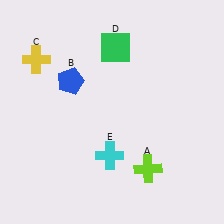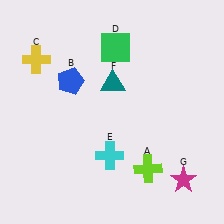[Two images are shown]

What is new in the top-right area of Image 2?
A teal triangle (F) was added in the top-right area of Image 2.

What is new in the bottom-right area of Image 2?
A magenta star (G) was added in the bottom-right area of Image 2.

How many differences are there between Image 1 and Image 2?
There are 2 differences between the two images.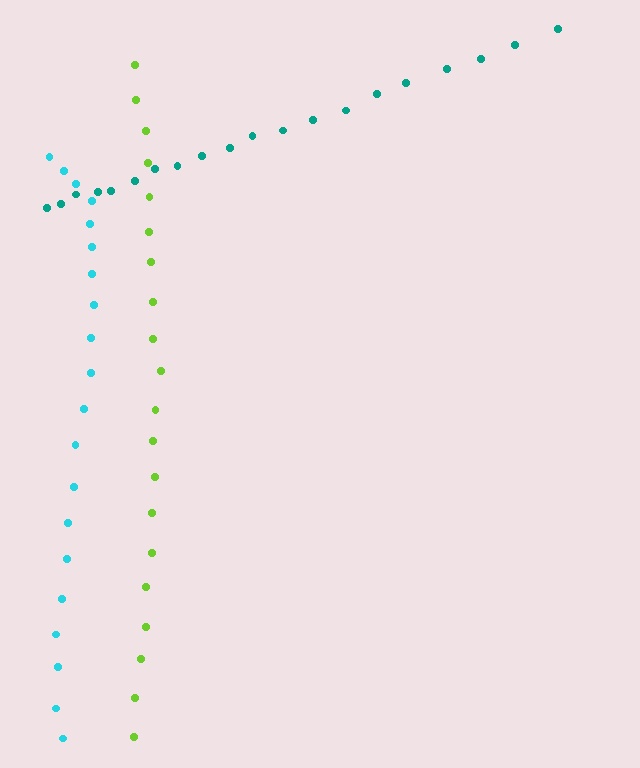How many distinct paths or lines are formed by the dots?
There are 3 distinct paths.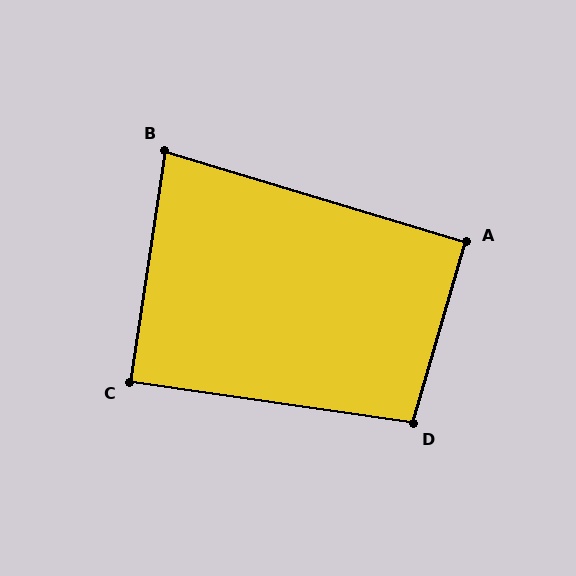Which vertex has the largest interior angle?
D, at approximately 98 degrees.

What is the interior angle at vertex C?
Approximately 90 degrees (approximately right).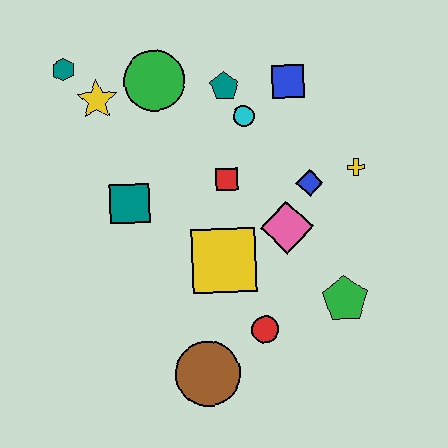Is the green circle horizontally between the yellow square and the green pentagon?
No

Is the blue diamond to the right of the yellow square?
Yes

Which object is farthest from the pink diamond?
The teal hexagon is farthest from the pink diamond.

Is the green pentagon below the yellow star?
Yes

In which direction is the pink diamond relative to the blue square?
The pink diamond is below the blue square.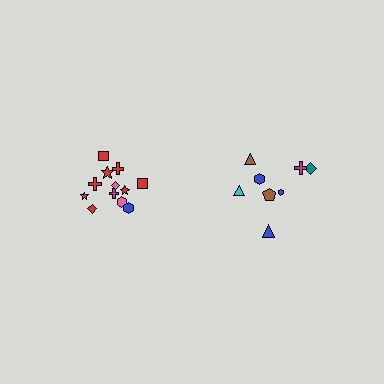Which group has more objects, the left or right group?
The left group.